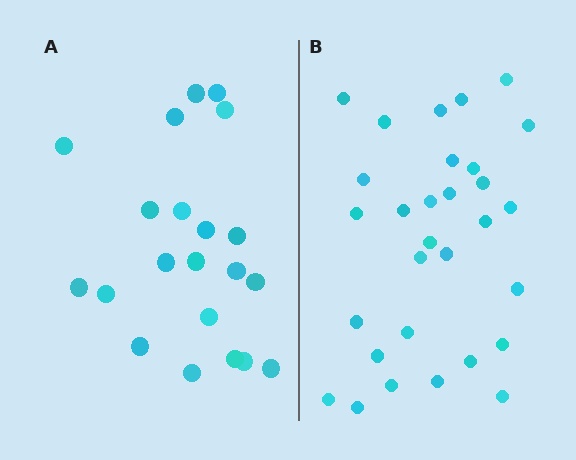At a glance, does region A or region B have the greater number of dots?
Region B (the right region) has more dots.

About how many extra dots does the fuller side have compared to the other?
Region B has roughly 8 or so more dots than region A.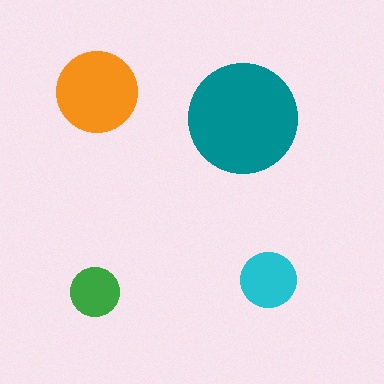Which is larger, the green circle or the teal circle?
The teal one.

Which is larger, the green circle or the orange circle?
The orange one.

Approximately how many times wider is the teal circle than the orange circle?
About 1.5 times wider.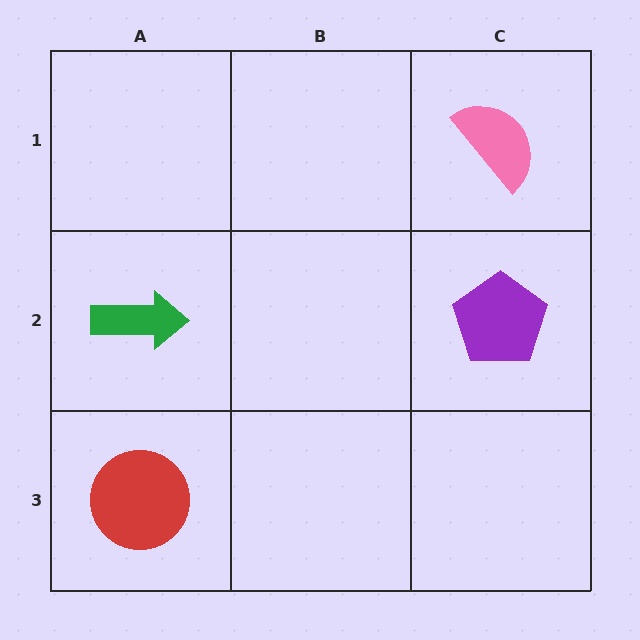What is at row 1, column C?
A pink semicircle.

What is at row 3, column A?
A red circle.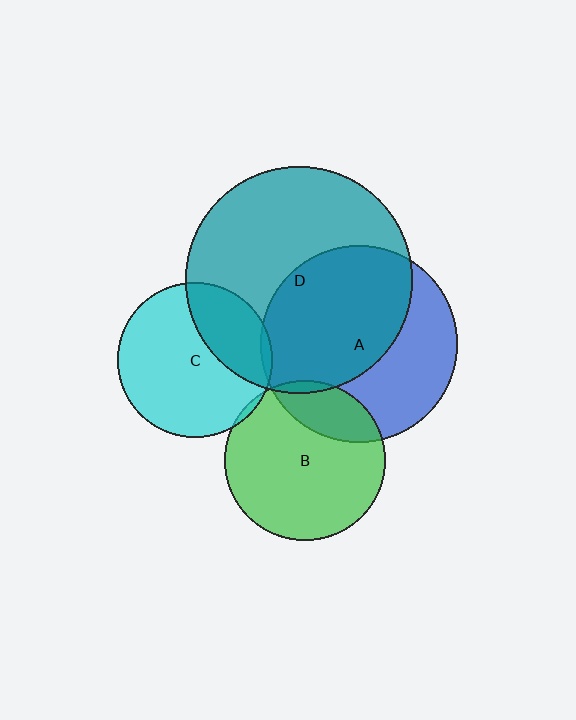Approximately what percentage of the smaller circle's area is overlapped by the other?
Approximately 30%.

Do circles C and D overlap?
Yes.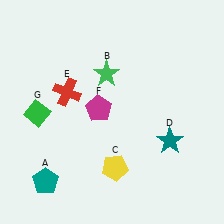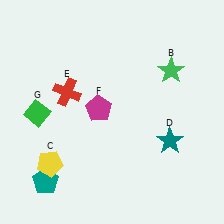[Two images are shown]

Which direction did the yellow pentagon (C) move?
The yellow pentagon (C) moved left.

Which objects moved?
The objects that moved are: the green star (B), the yellow pentagon (C).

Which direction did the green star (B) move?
The green star (B) moved right.